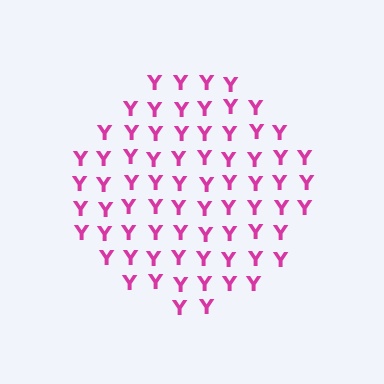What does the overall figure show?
The overall figure shows a circle.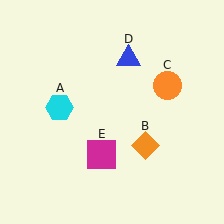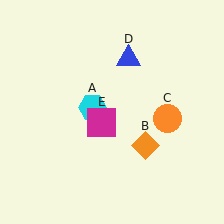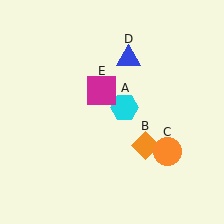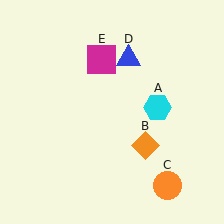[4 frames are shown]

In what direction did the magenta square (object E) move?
The magenta square (object E) moved up.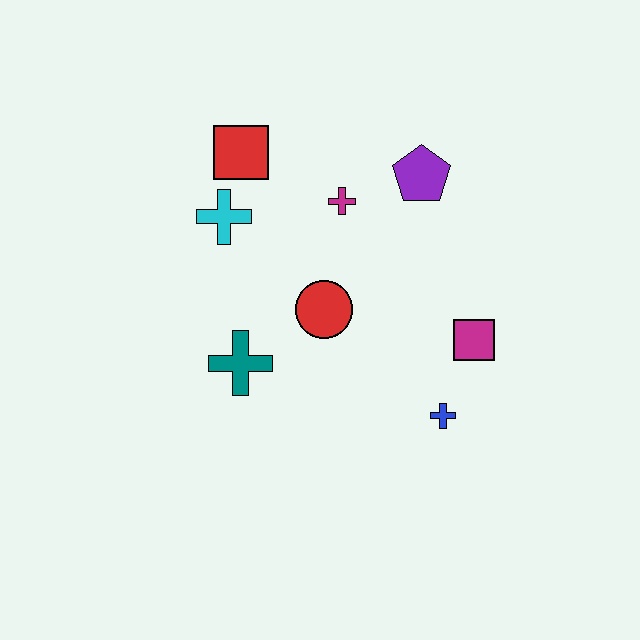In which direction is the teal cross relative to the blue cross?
The teal cross is to the left of the blue cross.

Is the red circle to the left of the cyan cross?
No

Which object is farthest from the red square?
The blue cross is farthest from the red square.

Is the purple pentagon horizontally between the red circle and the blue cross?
Yes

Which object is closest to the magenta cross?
The purple pentagon is closest to the magenta cross.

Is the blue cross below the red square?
Yes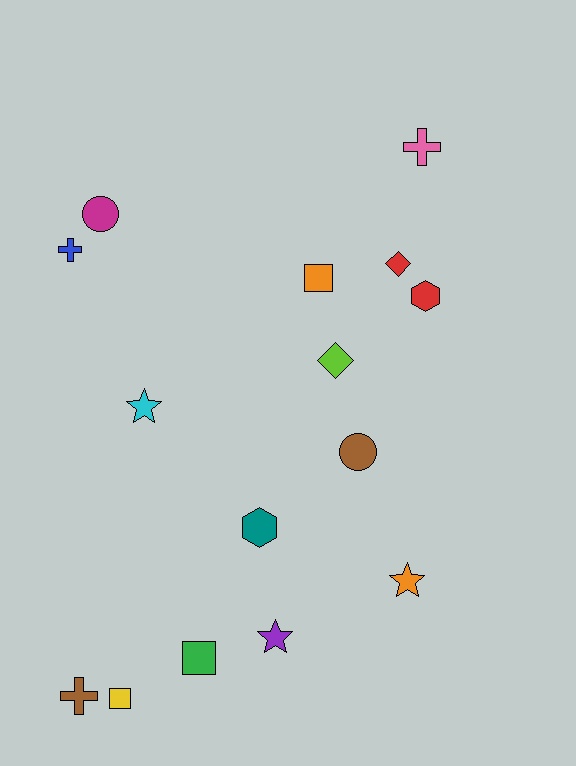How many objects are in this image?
There are 15 objects.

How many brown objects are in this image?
There are 2 brown objects.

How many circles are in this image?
There are 2 circles.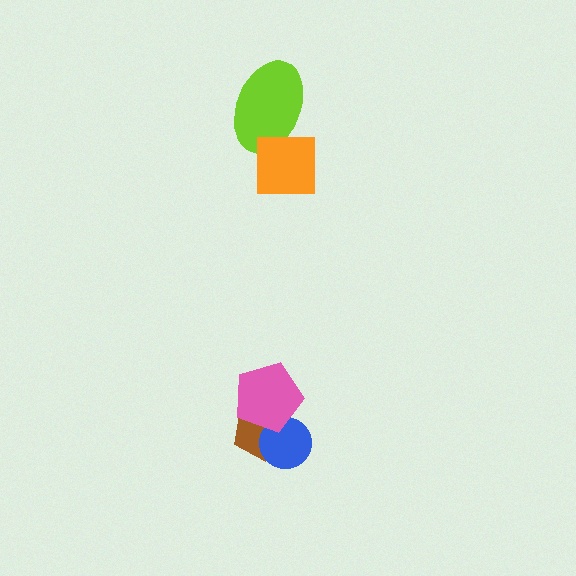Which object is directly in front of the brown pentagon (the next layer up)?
The blue circle is directly in front of the brown pentagon.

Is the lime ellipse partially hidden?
Yes, it is partially covered by another shape.